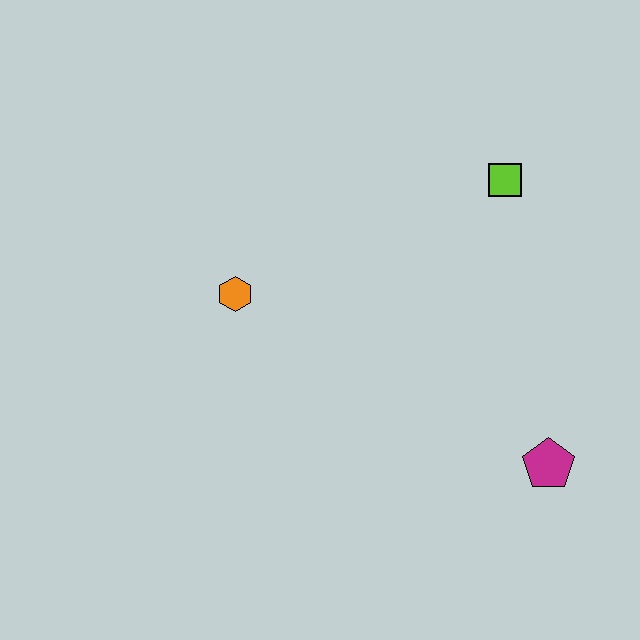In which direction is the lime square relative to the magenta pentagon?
The lime square is above the magenta pentagon.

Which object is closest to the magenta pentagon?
The lime square is closest to the magenta pentagon.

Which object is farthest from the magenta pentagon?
The orange hexagon is farthest from the magenta pentagon.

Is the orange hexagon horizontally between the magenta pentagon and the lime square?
No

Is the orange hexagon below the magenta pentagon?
No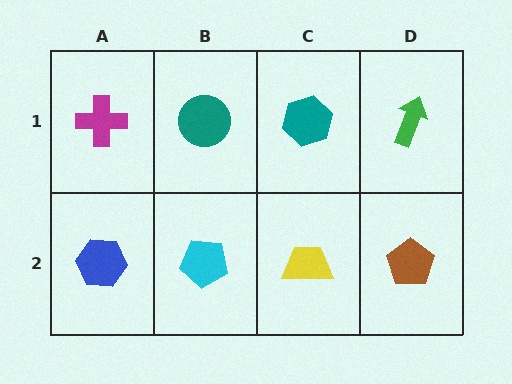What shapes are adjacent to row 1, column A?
A blue hexagon (row 2, column A), a teal circle (row 1, column B).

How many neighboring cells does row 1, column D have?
2.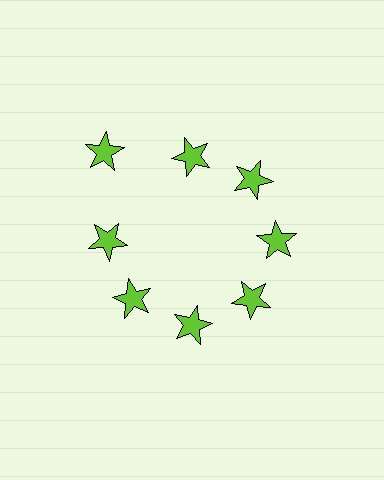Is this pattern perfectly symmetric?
No. The 8 lime stars are arranged in a ring, but one element near the 10 o'clock position is pushed outward from the center, breaking the 8-fold rotational symmetry.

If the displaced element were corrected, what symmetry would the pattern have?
It would have 8-fold rotational symmetry — the pattern would map onto itself every 45 degrees.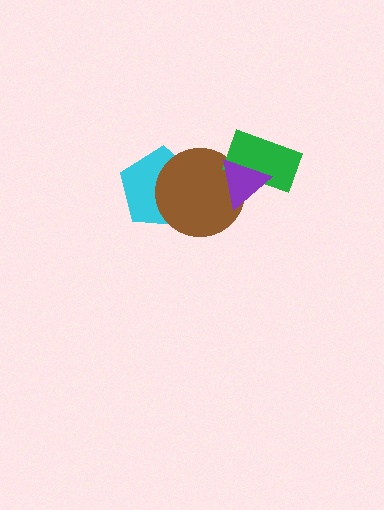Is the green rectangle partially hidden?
Yes, it is partially covered by another shape.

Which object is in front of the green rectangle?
The purple triangle is in front of the green rectangle.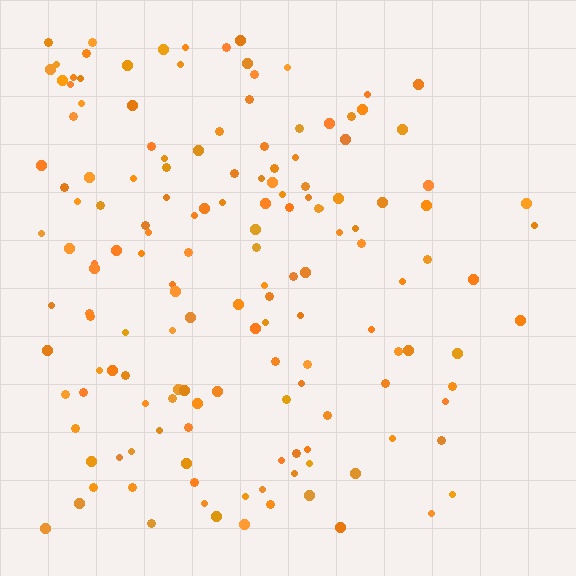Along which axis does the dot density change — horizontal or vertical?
Horizontal.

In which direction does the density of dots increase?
From right to left, with the left side densest.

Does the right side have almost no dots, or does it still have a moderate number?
Still a moderate number, just noticeably fewer than the left.